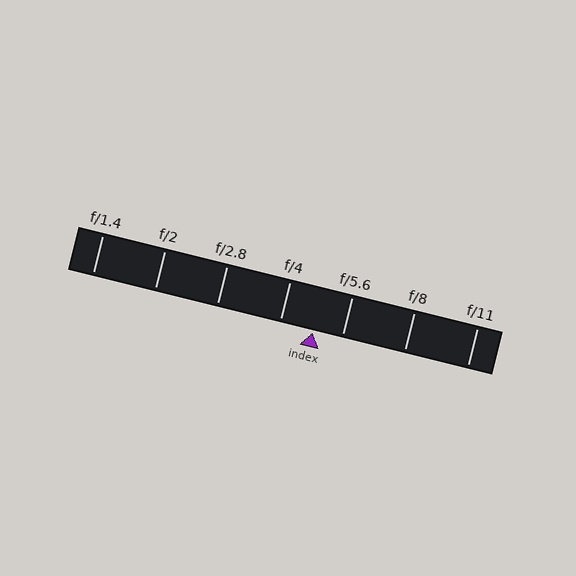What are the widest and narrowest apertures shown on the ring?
The widest aperture shown is f/1.4 and the narrowest is f/11.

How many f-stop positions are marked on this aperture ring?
There are 7 f-stop positions marked.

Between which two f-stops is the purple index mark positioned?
The index mark is between f/4 and f/5.6.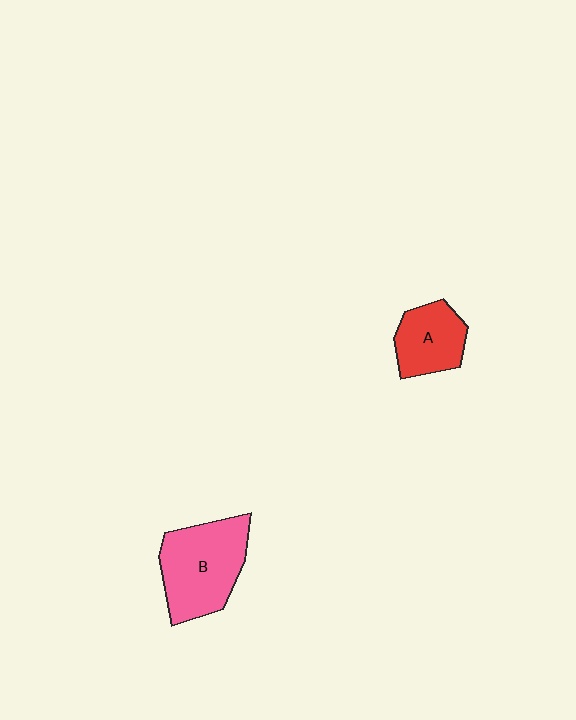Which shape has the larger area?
Shape B (pink).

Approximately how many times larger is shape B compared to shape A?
Approximately 1.6 times.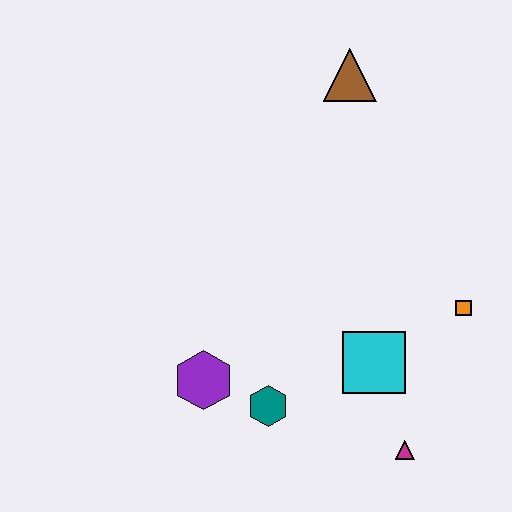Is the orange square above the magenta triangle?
Yes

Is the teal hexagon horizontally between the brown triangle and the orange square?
No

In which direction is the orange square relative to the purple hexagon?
The orange square is to the right of the purple hexagon.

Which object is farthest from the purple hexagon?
The brown triangle is farthest from the purple hexagon.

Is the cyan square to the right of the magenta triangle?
No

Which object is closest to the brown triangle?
The orange square is closest to the brown triangle.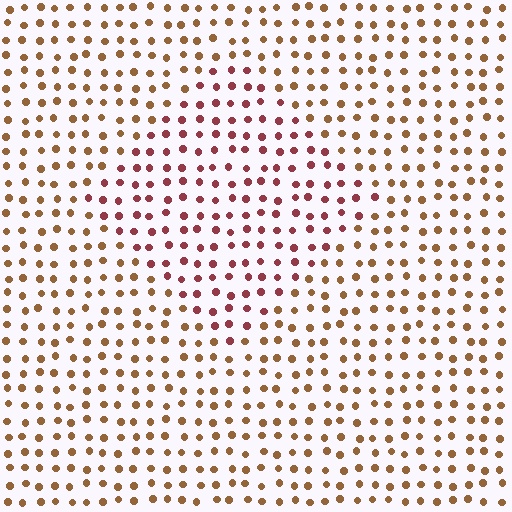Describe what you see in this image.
The image is filled with small brown elements in a uniform arrangement. A diamond-shaped region is visible where the elements are tinted to a slightly different hue, forming a subtle color boundary.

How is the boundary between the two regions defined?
The boundary is defined purely by a slight shift in hue (about 38 degrees). Spacing, size, and orientation are identical on both sides.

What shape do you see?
I see a diamond.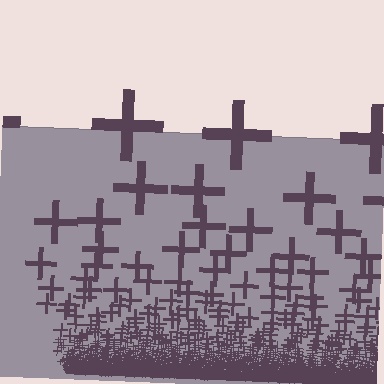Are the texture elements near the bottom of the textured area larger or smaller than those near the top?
Smaller. The gradient is inverted — elements near the bottom are smaller and denser.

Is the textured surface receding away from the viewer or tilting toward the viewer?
The surface appears to tilt toward the viewer. Texture elements get larger and sparser toward the top.